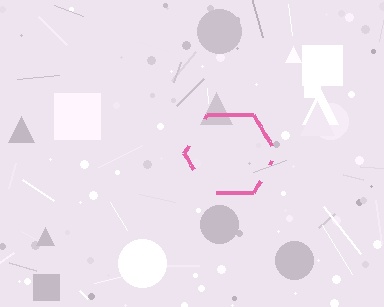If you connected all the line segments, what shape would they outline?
They would outline a hexagon.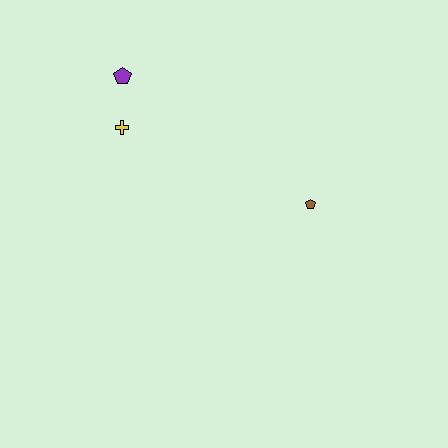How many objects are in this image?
There are 3 objects.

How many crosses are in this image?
There is 1 cross.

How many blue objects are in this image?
There are no blue objects.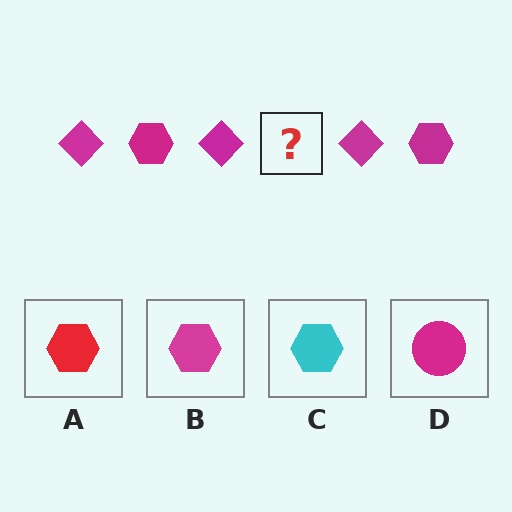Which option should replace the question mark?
Option B.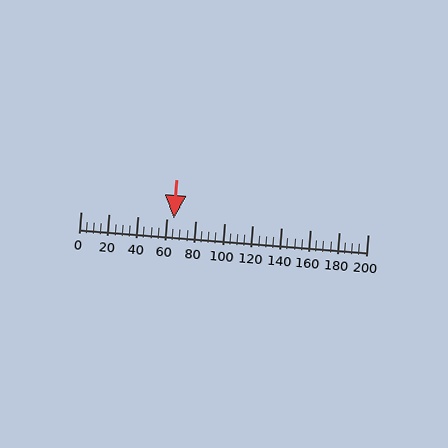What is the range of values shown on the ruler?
The ruler shows values from 0 to 200.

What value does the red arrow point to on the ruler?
The red arrow points to approximately 65.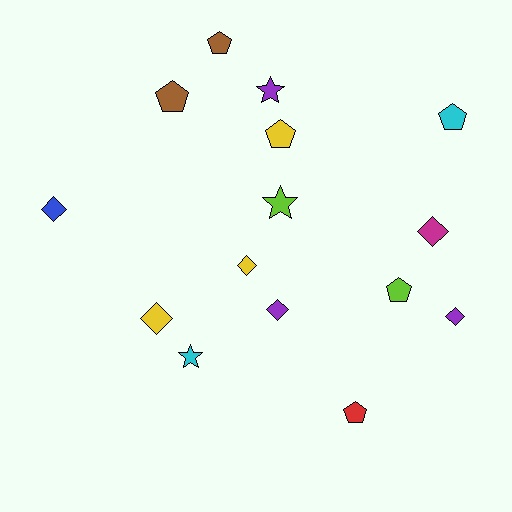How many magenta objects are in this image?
There is 1 magenta object.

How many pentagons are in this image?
There are 6 pentagons.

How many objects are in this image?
There are 15 objects.